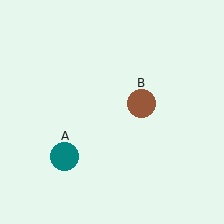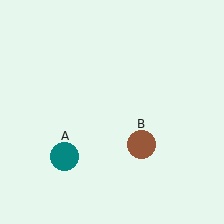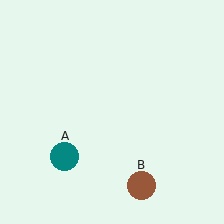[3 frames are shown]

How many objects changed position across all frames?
1 object changed position: brown circle (object B).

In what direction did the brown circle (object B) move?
The brown circle (object B) moved down.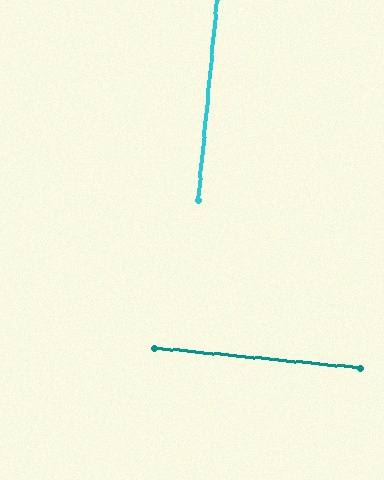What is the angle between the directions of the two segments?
Approximately 90 degrees.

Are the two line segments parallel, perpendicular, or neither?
Perpendicular — they meet at approximately 90°.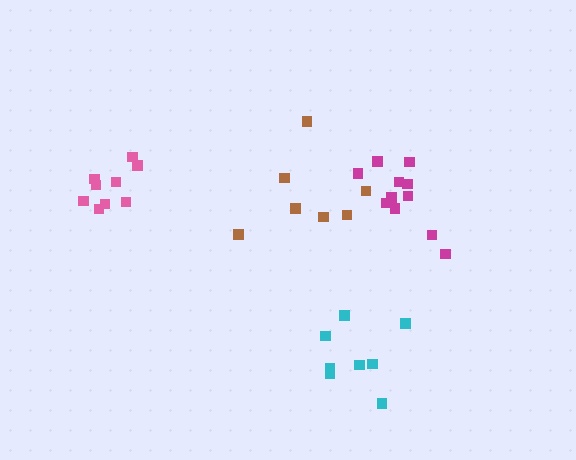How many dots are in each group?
Group 1: 7 dots, Group 2: 8 dots, Group 3: 11 dots, Group 4: 9 dots (35 total).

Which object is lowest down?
The cyan cluster is bottommost.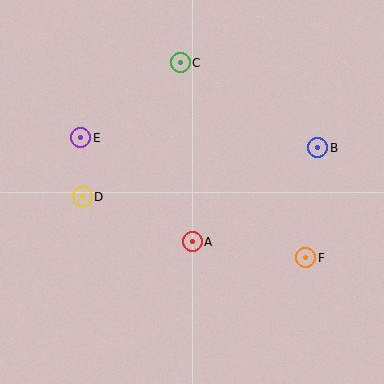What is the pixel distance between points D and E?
The distance between D and E is 59 pixels.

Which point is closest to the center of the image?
Point A at (192, 242) is closest to the center.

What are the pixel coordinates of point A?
Point A is at (192, 242).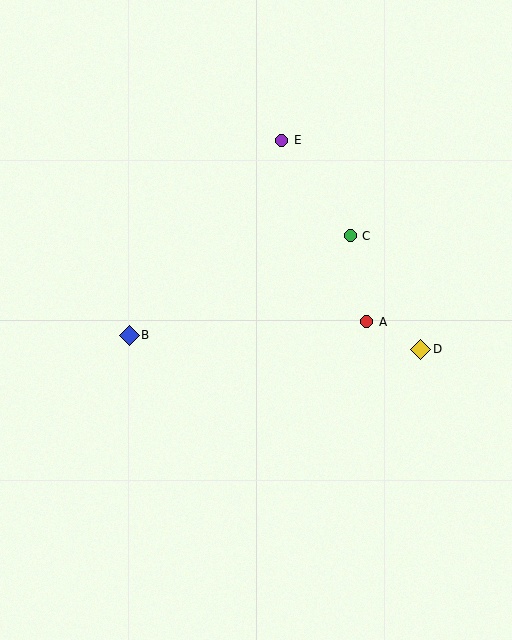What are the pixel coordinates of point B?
Point B is at (129, 335).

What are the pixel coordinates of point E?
Point E is at (282, 140).